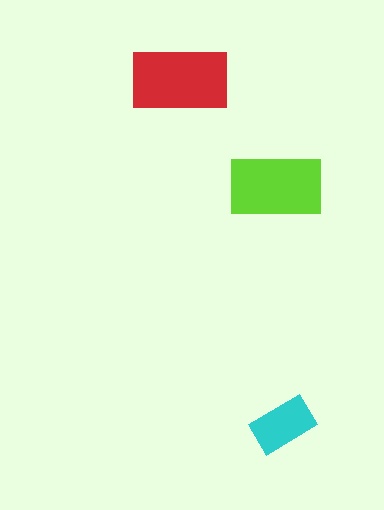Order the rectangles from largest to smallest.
the red one, the lime one, the cyan one.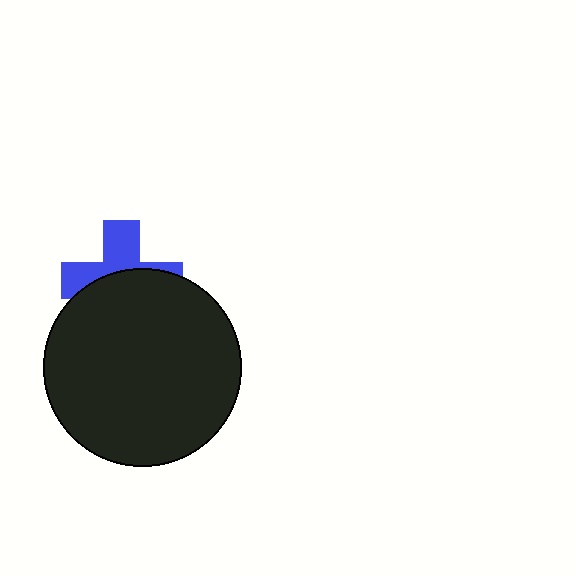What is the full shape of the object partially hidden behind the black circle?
The partially hidden object is a blue cross.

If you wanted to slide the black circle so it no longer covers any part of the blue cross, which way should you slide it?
Slide it down — that is the most direct way to separate the two shapes.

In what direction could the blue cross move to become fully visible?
The blue cross could move up. That would shift it out from behind the black circle entirely.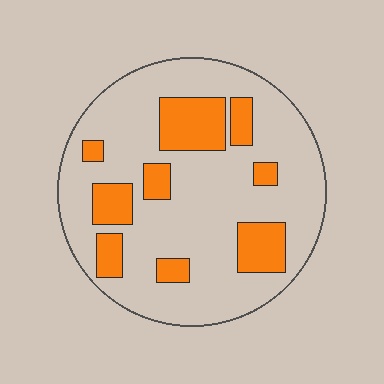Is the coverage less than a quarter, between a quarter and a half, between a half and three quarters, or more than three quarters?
Less than a quarter.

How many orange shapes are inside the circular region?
9.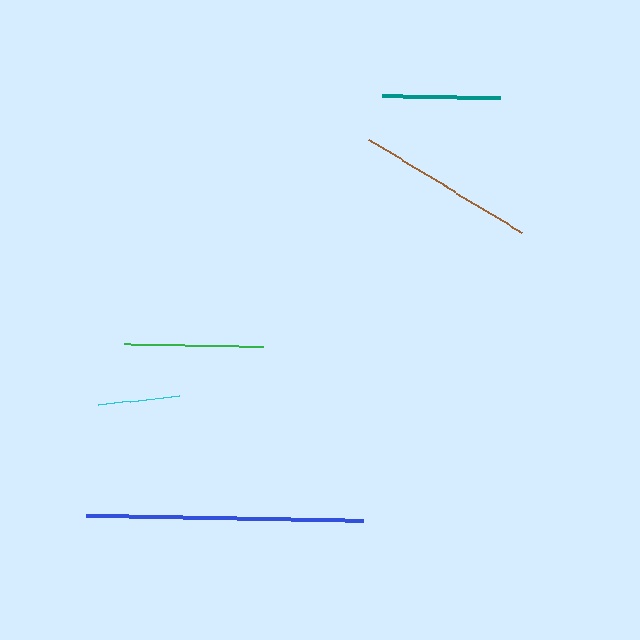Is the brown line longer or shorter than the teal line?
The brown line is longer than the teal line.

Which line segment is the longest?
The blue line is the longest at approximately 277 pixels.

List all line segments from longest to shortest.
From longest to shortest: blue, brown, green, teal, cyan.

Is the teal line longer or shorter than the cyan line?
The teal line is longer than the cyan line.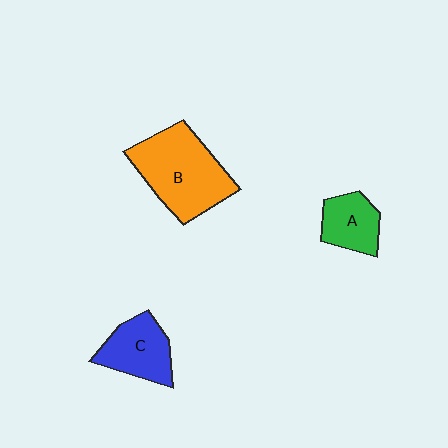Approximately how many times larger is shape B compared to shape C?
Approximately 1.7 times.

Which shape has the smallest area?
Shape A (green).